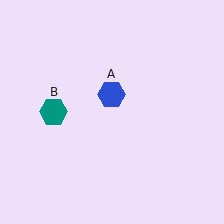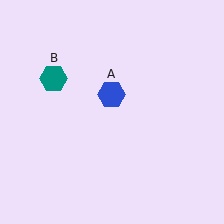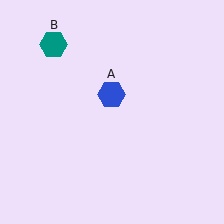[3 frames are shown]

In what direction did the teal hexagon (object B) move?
The teal hexagon (object B) moved up.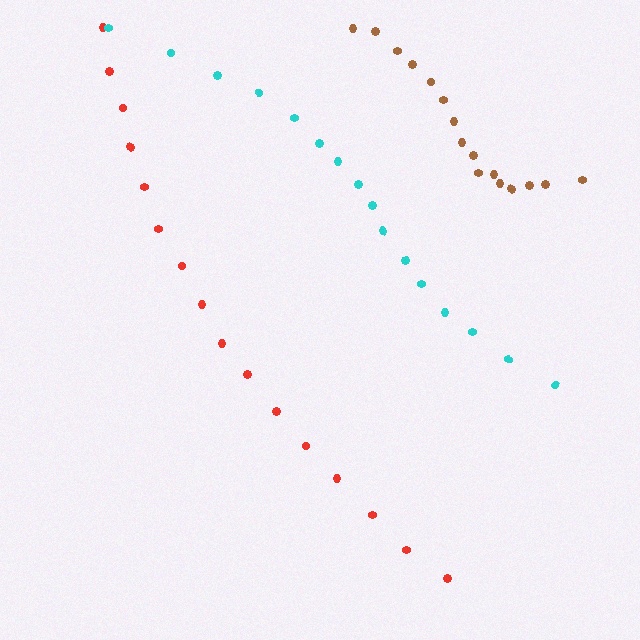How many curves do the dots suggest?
There are 3 distinct paths.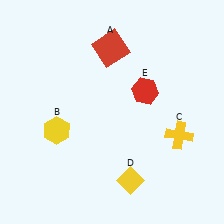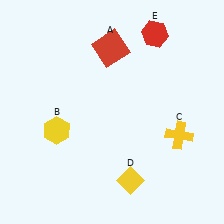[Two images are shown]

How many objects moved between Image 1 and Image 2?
1 object moved between the two images.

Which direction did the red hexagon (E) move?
The red hexagon (E) moved up.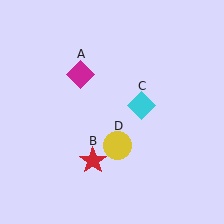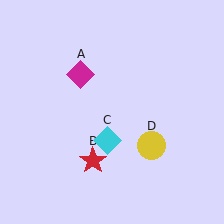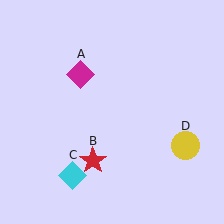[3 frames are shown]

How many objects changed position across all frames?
2 objects changed position: cyan diamond (object C), yellow circle (object D).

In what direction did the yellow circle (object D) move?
The yellow circle (object D) moved right.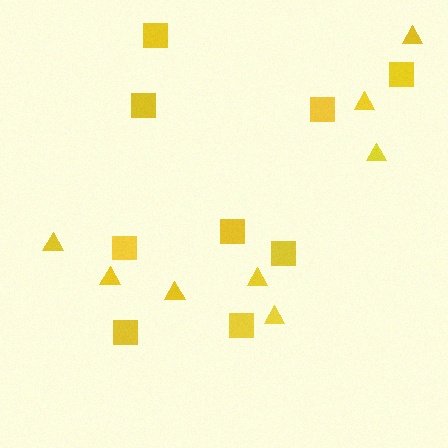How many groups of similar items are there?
There are 2 groups: one group of squares (9) and one group of triangles (8).